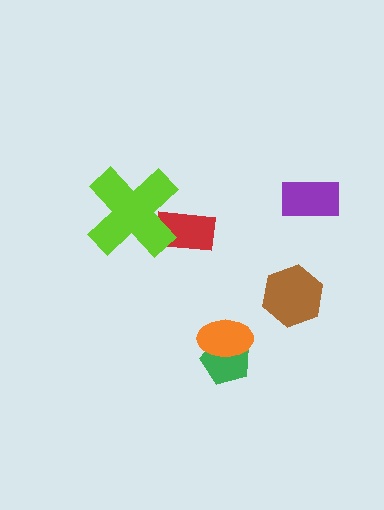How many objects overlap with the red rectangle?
1 object overlaps with the red rectangle.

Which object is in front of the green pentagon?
The orange ellipse is in front of the green pentagon.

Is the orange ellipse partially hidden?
No, no other shape covers it.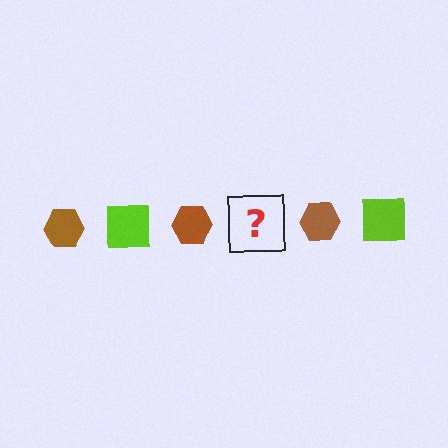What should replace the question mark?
The question mark should be replaced with a lime square.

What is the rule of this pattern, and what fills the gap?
The rule is that the pattern alternates between brown hexagon and lime square. The gap should be filled with a lime square.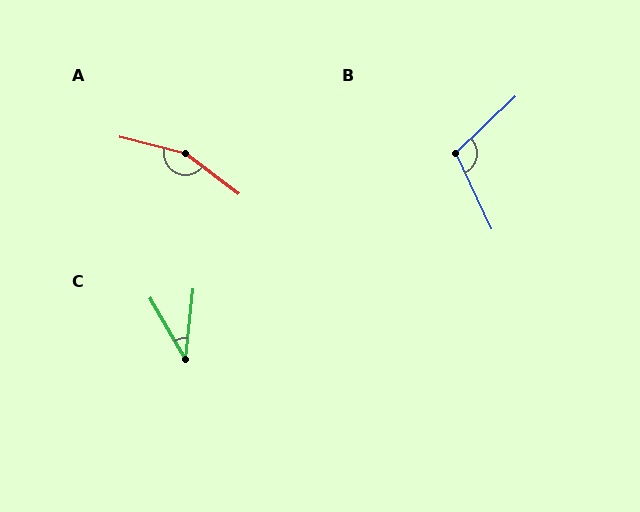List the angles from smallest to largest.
C (37°), B (108°), A (157°).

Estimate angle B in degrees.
Approximately 108 degrees.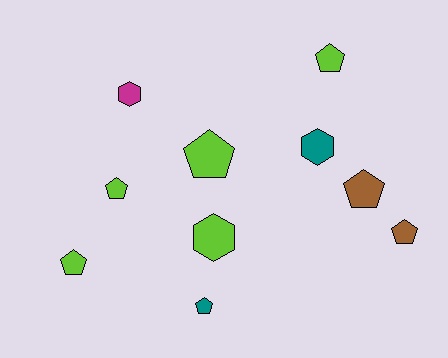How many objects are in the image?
There are 10 objects.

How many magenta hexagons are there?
There is 1 magenta hexagon.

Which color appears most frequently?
Lime, with 5 objects.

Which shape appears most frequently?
Pentagon, with 7 objects.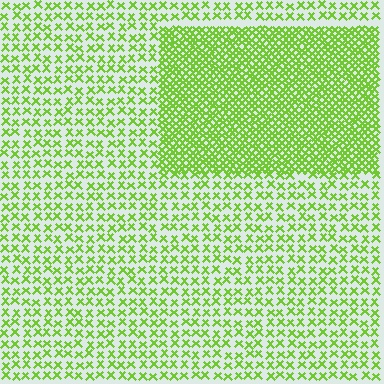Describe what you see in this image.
The image contains small lime elements arranged at two different densities. A rectangle-shaped region is visible where the elements are more densely packed than the surrounding area.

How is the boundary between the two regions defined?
The boundary is defined by a change in element density (approximately 2.5x ratio). All elements are the same color, size, and shape.